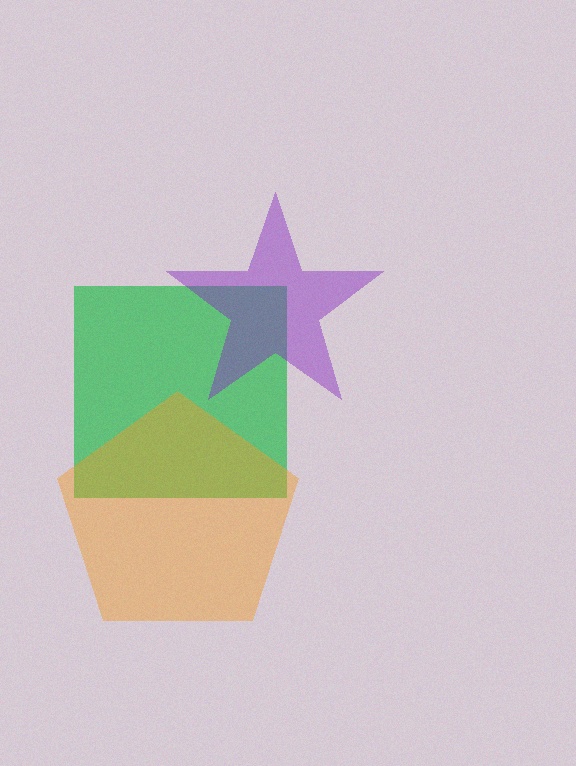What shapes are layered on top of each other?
The layered shapes are: a green square, an orange pentagon, a purple star.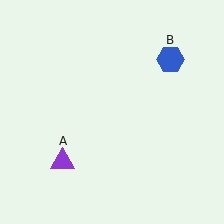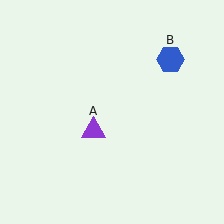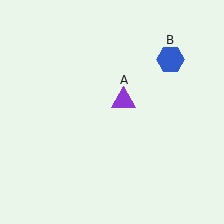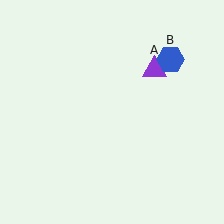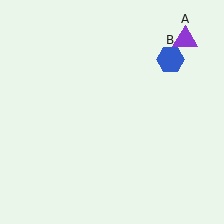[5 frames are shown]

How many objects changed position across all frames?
1 object changed position: purple triangle (object A).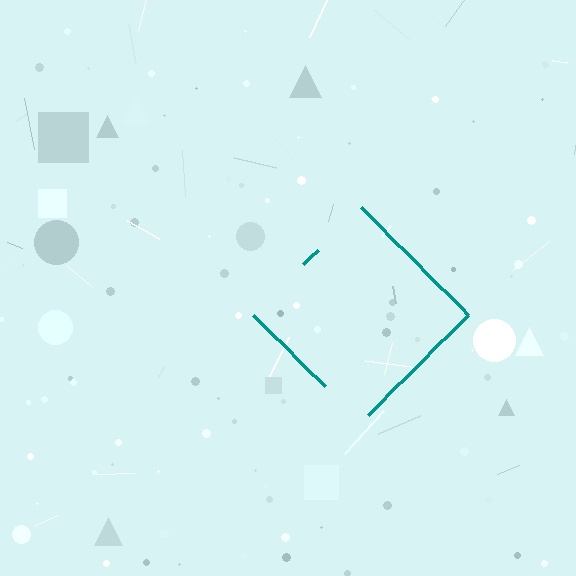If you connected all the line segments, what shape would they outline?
They would outline a diamond.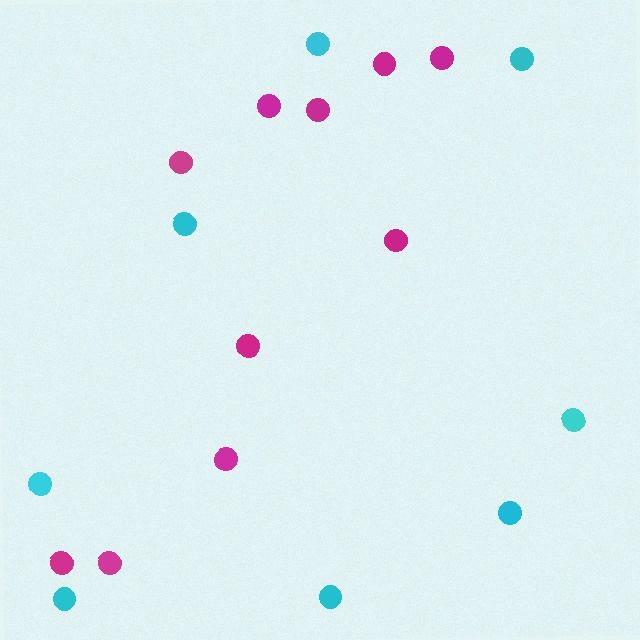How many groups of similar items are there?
There are 2 groups: one group of cyan circles (8) and one group of magenta circles (10).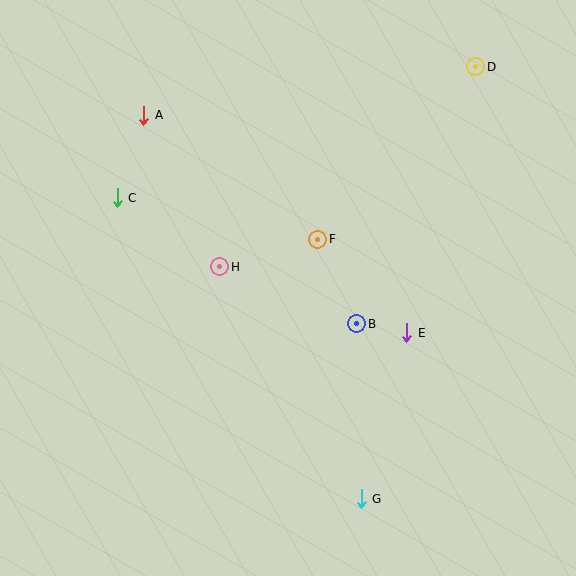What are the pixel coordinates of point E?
Point E is at (407, 333).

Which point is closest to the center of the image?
Point F at (318, 239) is closest to the center.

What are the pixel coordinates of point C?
Point C is at (117, 198).